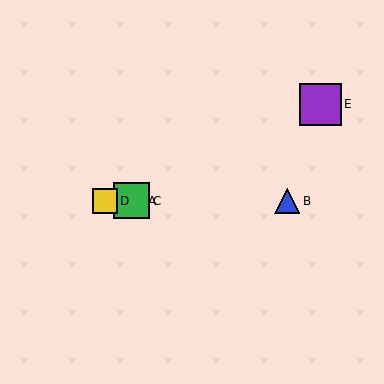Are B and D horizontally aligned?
Yes, both are at y≈201.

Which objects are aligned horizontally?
Objects A, B, C, D are aligned horizontally.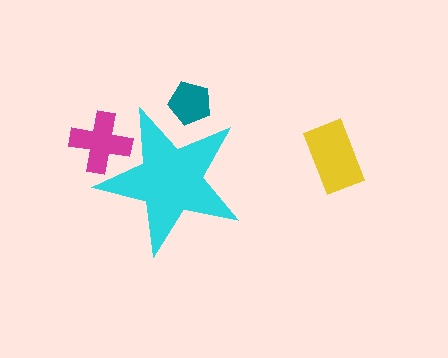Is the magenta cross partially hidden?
Yes, the magenta cross is partially hidden behind the cyan star.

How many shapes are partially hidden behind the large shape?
2 shapes are partially hidden.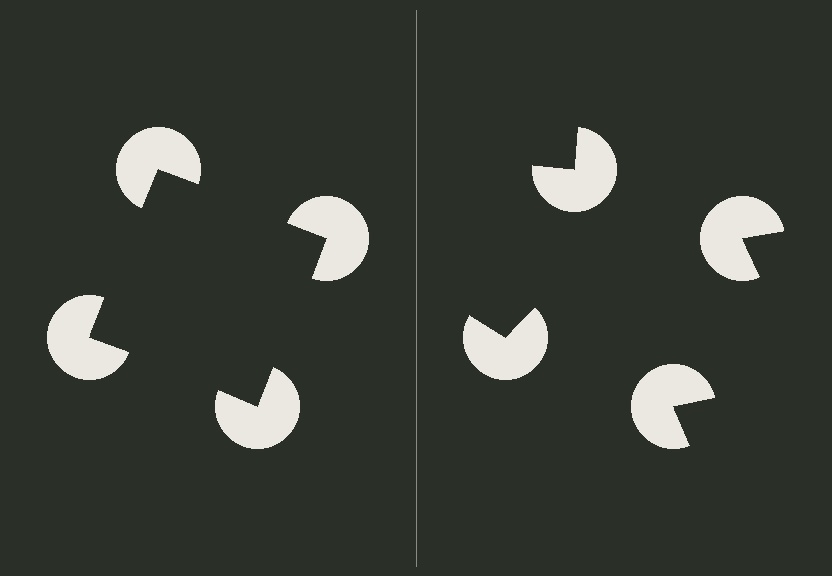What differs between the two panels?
The pac-man discs are positioned identically on both sides; only the wedge orientations differ. On the left they align to a square; on the right they are misaligned.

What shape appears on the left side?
An illusory square.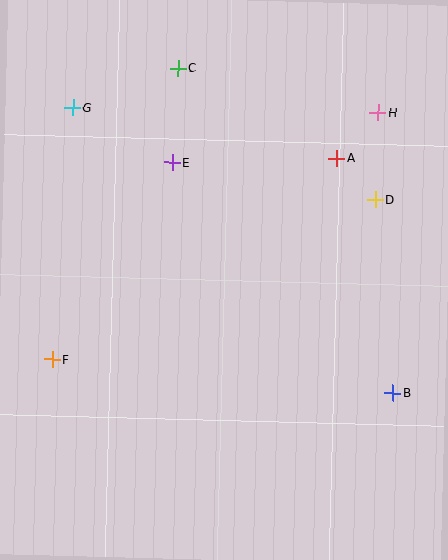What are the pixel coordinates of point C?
Point C is at (178, 68).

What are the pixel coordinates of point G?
Point G is at (73, 108).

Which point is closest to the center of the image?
Point E at (172, 162) is closest to the center.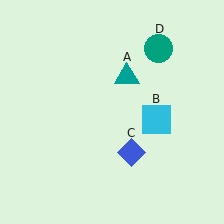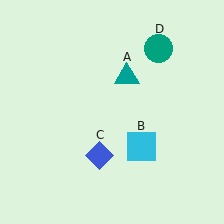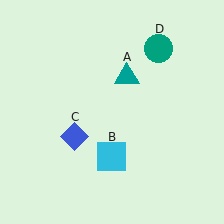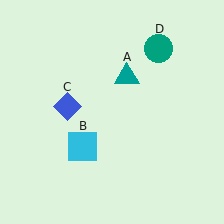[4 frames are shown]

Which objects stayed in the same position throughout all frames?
Teal triangle (object A) and teal circle (object D) remained stationary.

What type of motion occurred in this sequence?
The cyan square (object B), blue diamond (object C) rotated clockwise around the center of the scene.